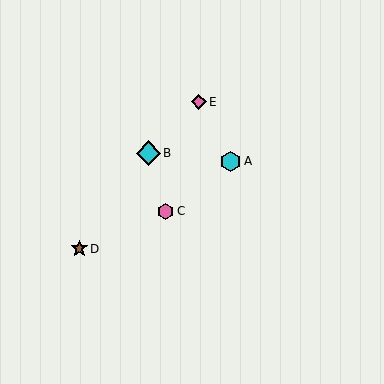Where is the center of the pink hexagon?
The center of the pink hexagon is at (166, 211).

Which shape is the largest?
The cyan diamond (labeled B) is the largest.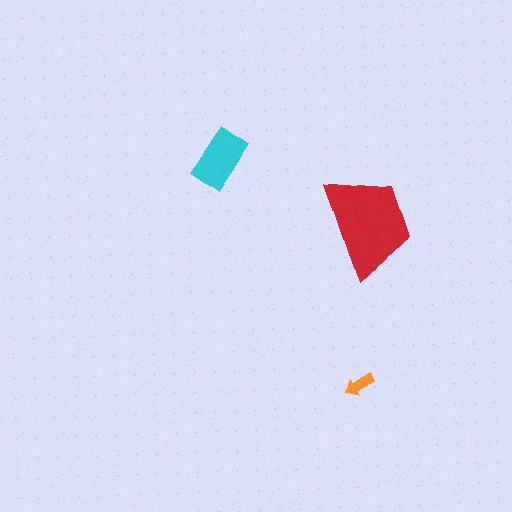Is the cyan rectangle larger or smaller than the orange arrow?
Larger.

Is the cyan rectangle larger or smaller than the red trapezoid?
Smaller.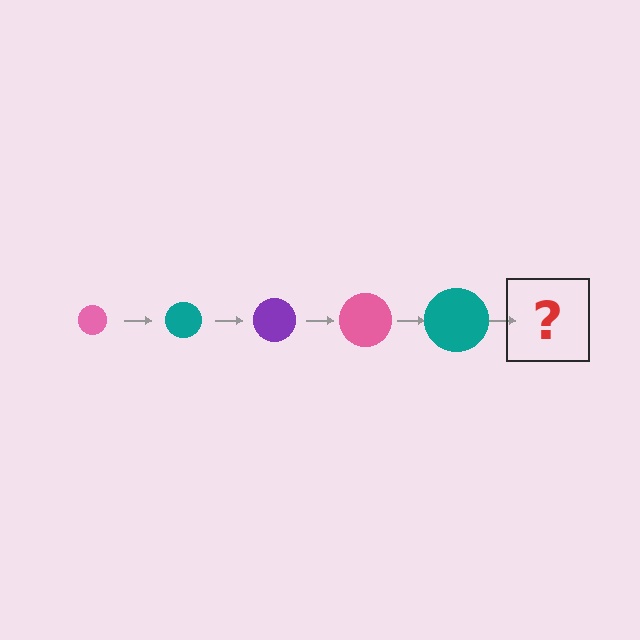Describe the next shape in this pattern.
It should be a purple circle, larger than the previous one.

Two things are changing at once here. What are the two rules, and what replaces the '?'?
The two rules are that the circle grows larger each step and the color cycles through pink, teal, and purple. The '?' should be a purple circle, larger than the previous one.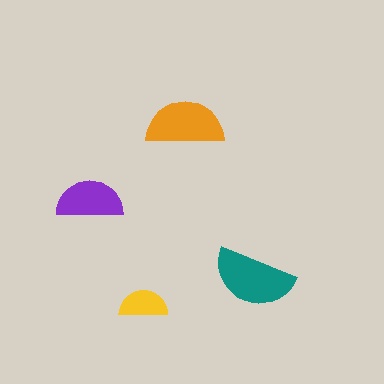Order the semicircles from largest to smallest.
the teal one, the orange one, the purple one, the yellow one.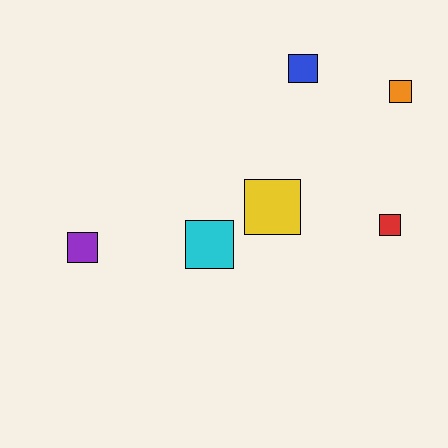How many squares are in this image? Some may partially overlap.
There are 6 squares.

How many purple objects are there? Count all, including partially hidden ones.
There is 1 purple object.